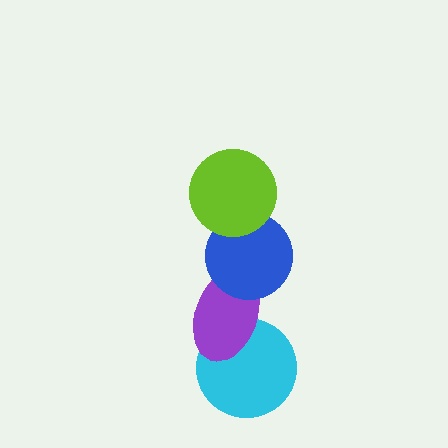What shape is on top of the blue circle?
The lime circle is on top of the blue circle.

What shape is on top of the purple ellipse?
The blue circle is on top of the purple ellipse.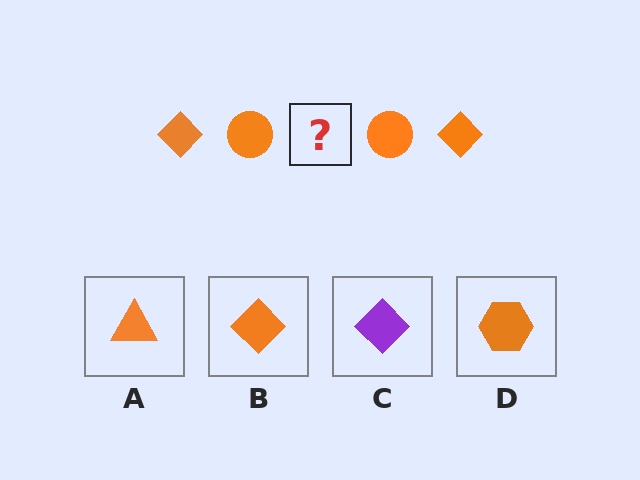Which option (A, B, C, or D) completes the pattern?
B.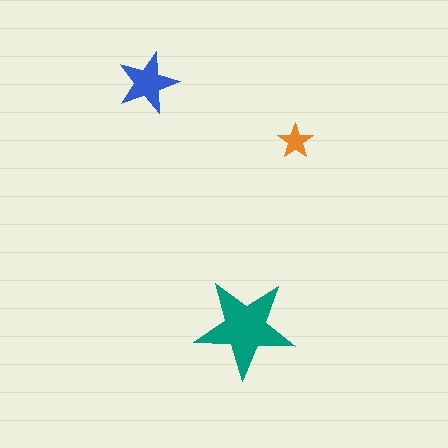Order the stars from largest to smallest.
the teal one, the blue one, the orange one.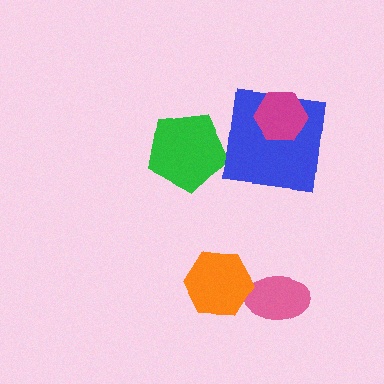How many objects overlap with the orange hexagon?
1 object overlaps with the orange hexagon.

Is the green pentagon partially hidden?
No, no other shape covers it.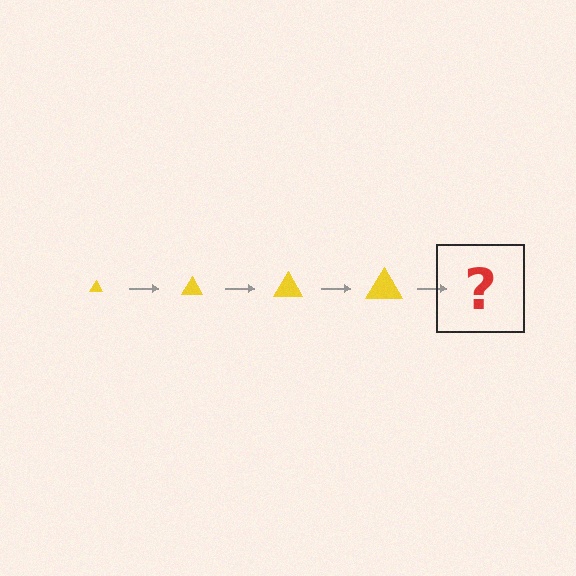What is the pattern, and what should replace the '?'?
The pattern is that the triangle gets progressively larger each step. The '?' should be a yellow triangle, larger than the previous one.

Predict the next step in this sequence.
The next step is a yellow triangle, larger than the previous one.